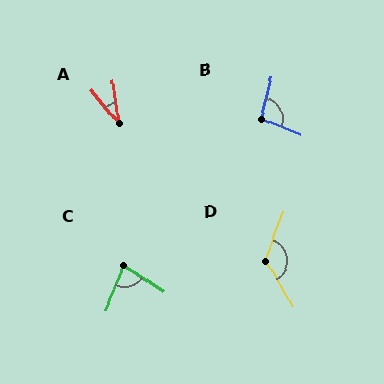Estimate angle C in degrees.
Approximately 79 degrees.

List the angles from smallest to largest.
A (31°), C (79°), B (96°), D (129°).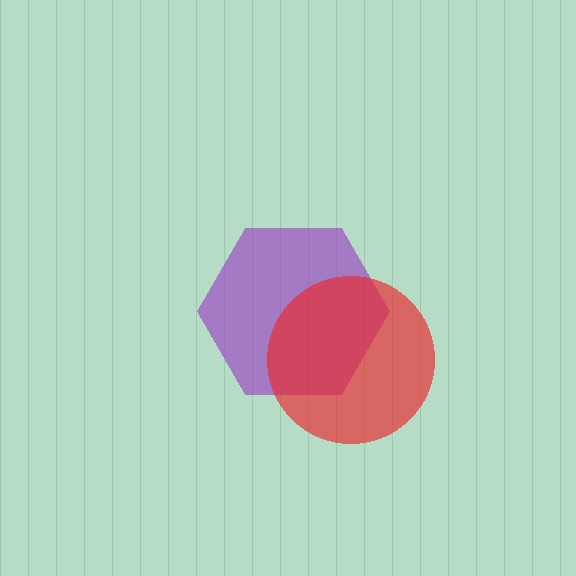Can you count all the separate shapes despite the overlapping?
Yes, there are 2 separate shapes.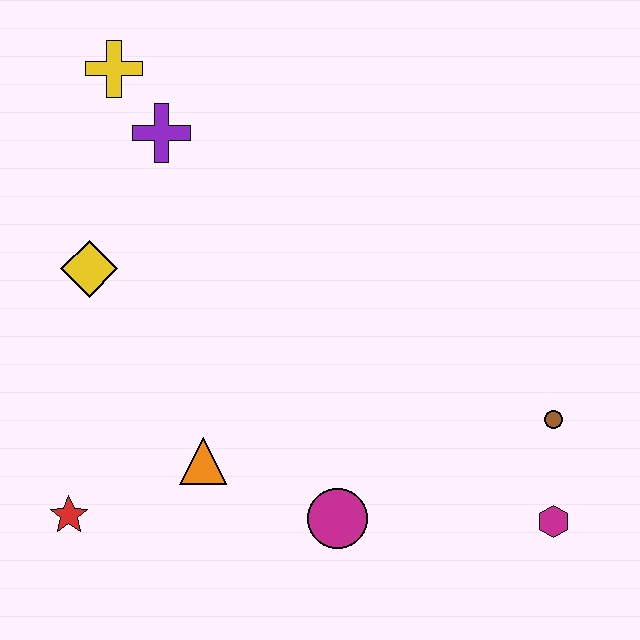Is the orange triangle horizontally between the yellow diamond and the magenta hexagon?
Yes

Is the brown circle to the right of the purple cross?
Yes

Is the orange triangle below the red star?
No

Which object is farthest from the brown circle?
The yellow cross is farthest from the brown circle.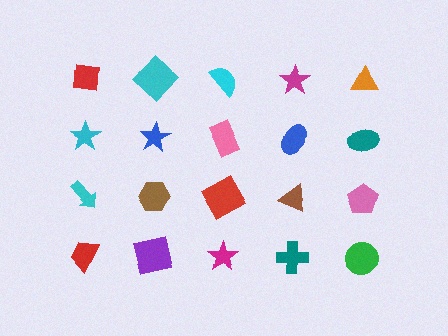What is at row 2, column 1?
A cyan star.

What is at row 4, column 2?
A purple square.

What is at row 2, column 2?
A blue star.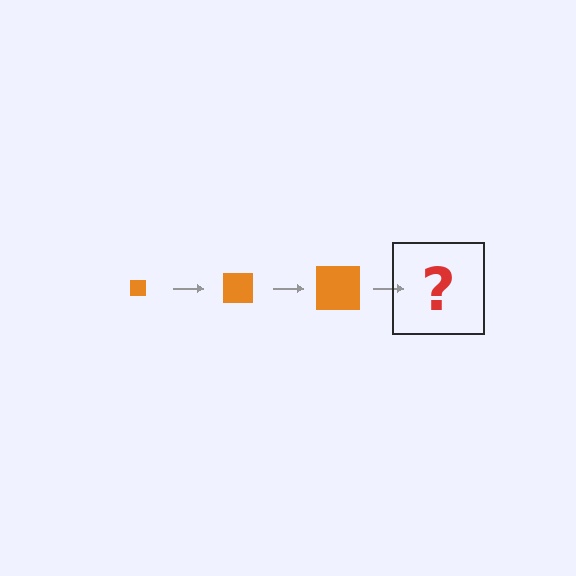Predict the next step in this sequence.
The next step is an orange square, larger than the previous one.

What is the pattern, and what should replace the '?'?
The pattern is that the square gets progressively larger each step. The '?' should be an orange square, larger than the previous one.